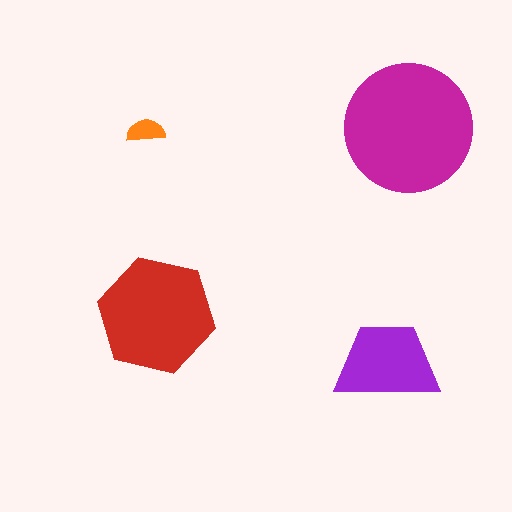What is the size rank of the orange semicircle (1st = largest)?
4th.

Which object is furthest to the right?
The magenta circle is rightmost.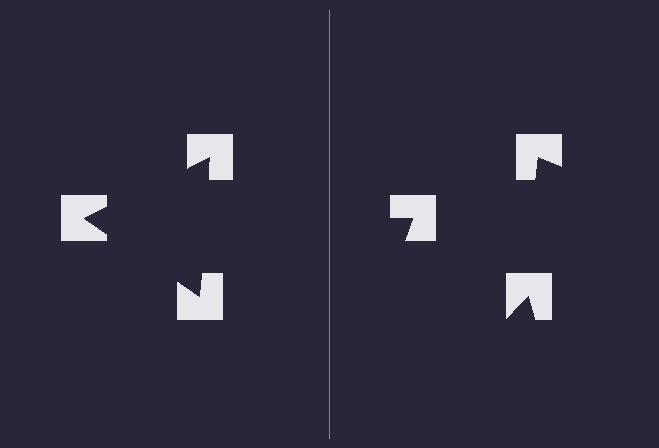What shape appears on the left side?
An illusory triangle.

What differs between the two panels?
The notched squares are positioned identically on both sides; only the wedge orientations differ. On the left they align to a triangle; on the right they are misaligned.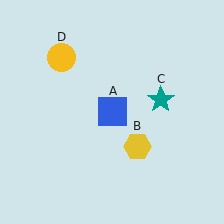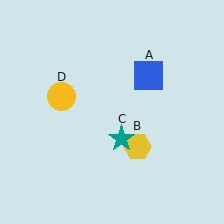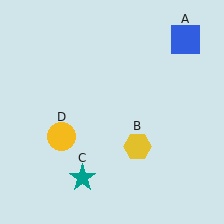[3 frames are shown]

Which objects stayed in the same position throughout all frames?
Yellow hexagon (object B) remained stationary.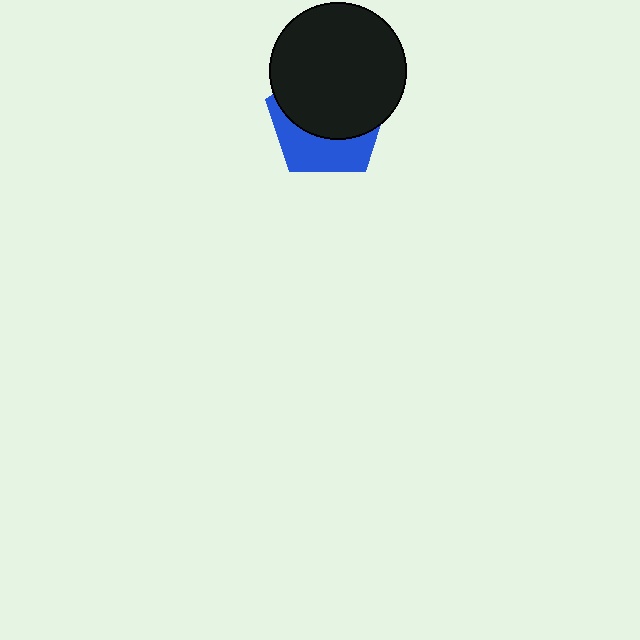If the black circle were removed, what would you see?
You would see the complete blue pentagon.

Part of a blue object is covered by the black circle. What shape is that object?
It is a pentagon.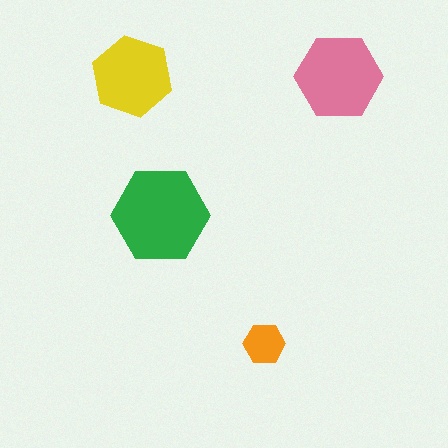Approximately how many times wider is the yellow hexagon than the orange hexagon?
About 2 times wider.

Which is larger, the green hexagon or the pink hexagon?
The green one.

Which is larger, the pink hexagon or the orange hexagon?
The pink one.